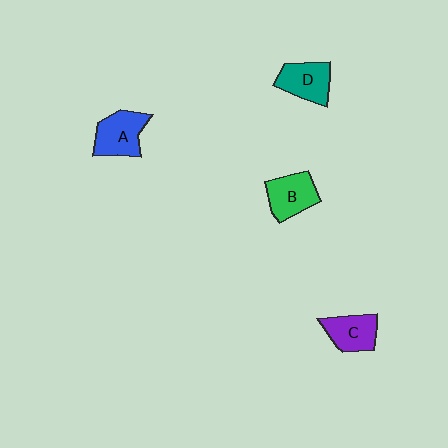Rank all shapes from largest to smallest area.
From largest to smallest: A (blue), B (green), D (teal), C (purple).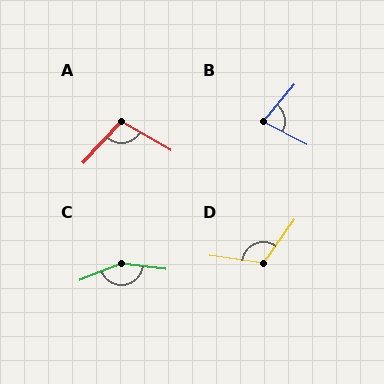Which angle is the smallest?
B, at approximately 77 degrees.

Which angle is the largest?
C, at approximately 152 degrees.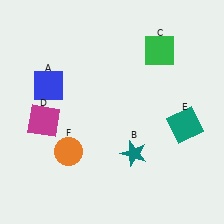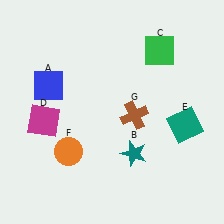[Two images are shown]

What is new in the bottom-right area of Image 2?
A brown cross (G) was added in the bottom-right area of Image 2.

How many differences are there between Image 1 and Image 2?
There is 1 difference between the two images.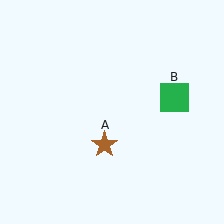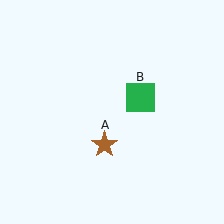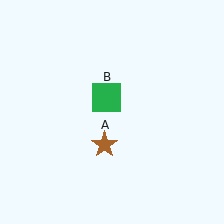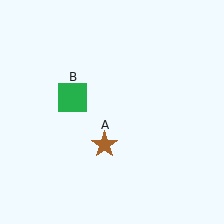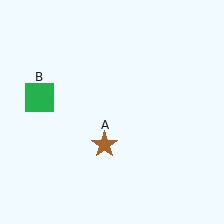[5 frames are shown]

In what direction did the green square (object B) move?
The green square (object B) moved left.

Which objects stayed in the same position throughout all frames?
Brown star (object A) remained stationary.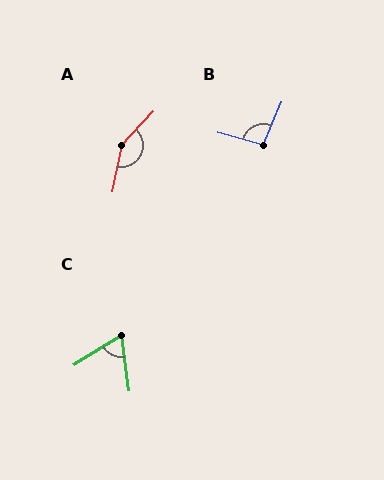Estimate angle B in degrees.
Approximately 97 degrees.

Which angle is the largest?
A, at approximately 148 degrees.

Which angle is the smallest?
C, at approximately 66 degrees.